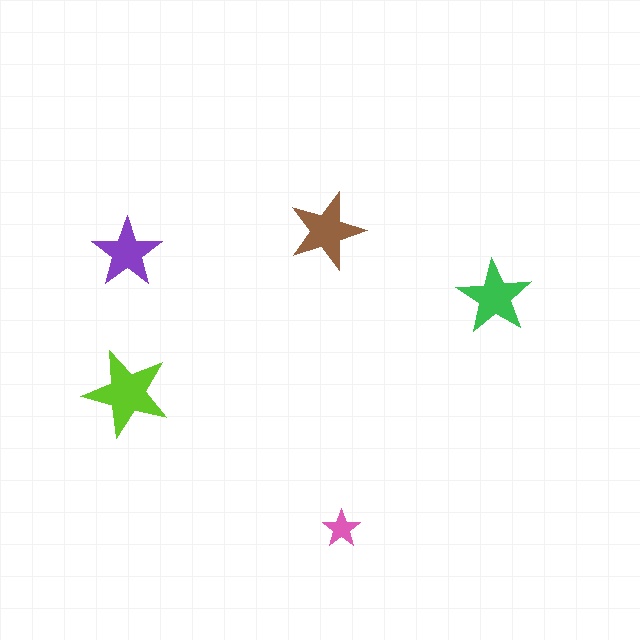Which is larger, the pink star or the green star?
The green one.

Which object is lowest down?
The pink star is bottommost.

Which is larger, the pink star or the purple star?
The purple one.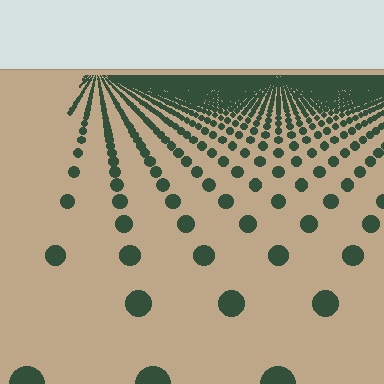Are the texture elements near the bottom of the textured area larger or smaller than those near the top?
Larger. Near the bottom, elements are closer to the viewer and appear at a bigger on-screen size.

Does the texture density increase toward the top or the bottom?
Density increases toward the top.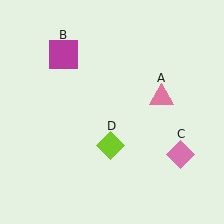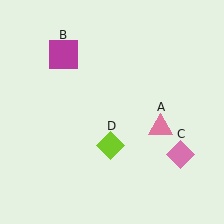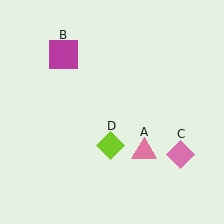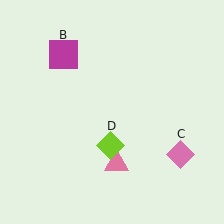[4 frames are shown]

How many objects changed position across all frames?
1 object changed position: pink triangle (object A).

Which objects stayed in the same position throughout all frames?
Magenta square (object B) and pink diamond (object C) and lime diamond (object D) remained stationary.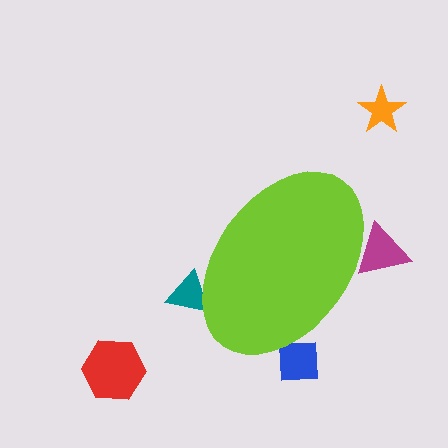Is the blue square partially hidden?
Yes, the blue square is partially hidden behind the lime ellipse.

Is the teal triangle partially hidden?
Yes, the teal triangle is partially hidden behind the lime ellipse.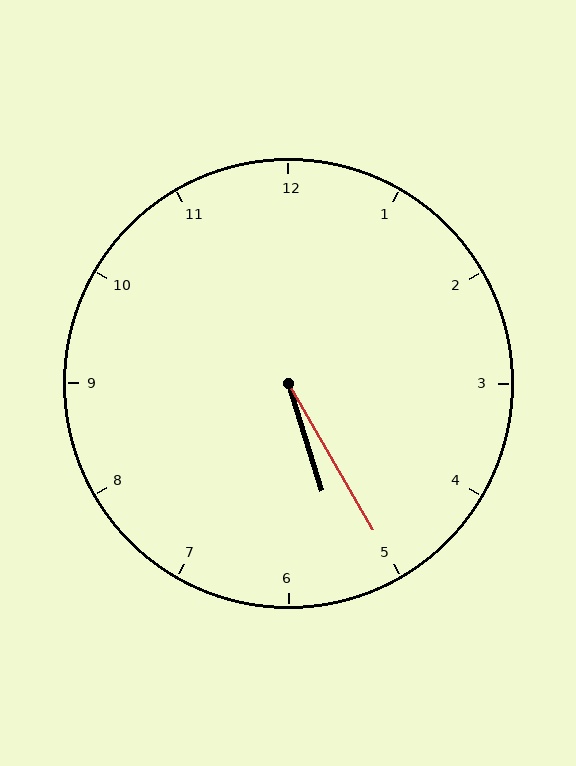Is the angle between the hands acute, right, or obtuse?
It is acute.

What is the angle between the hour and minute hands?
Approximately 12 degrees.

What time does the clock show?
5:25.